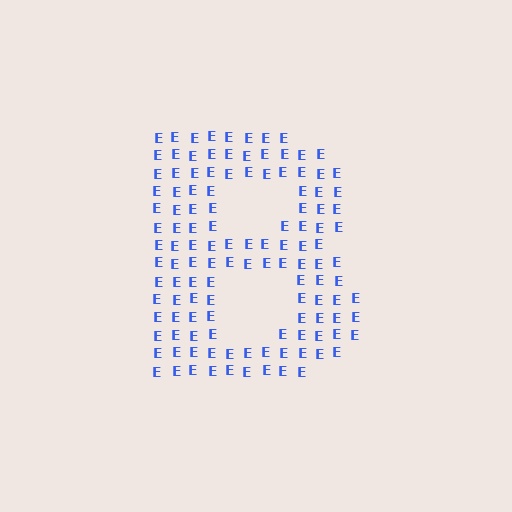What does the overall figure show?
The overall figure shows the letter B.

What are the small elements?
The small elements are letter E's.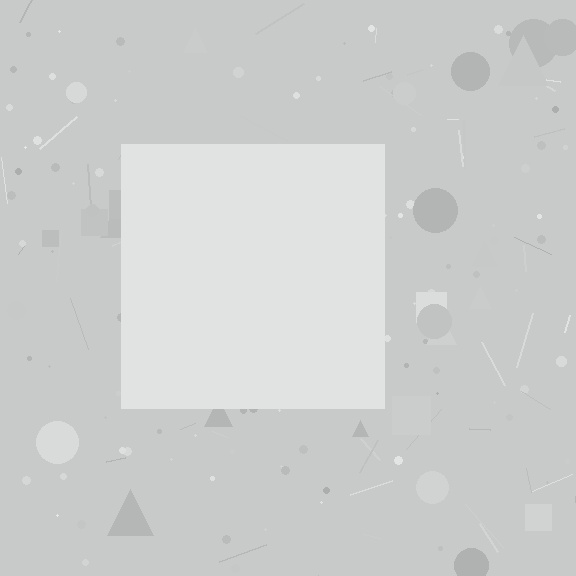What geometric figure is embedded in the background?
A square is embedded in the background.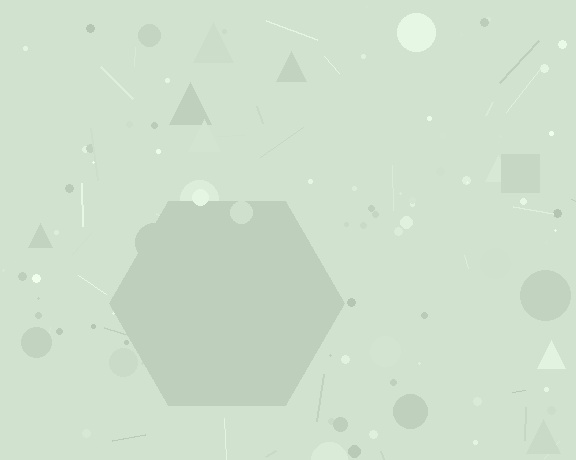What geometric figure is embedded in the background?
A hexagon is embedded in the background.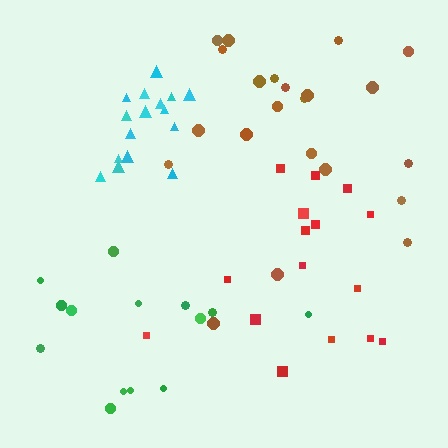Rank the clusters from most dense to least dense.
cyan, brown, red, green.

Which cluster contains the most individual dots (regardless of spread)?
Brown (22).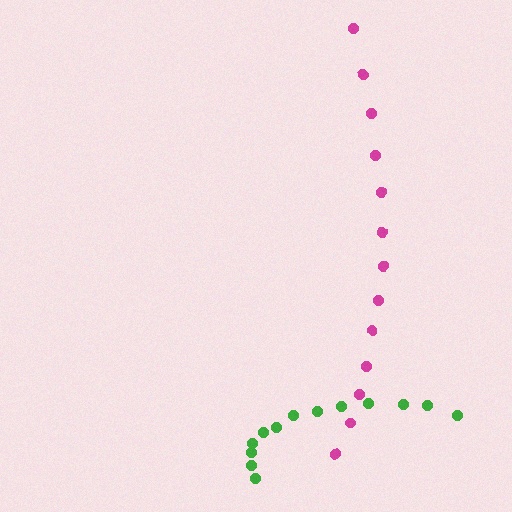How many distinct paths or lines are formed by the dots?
There are 2 distinct paths.